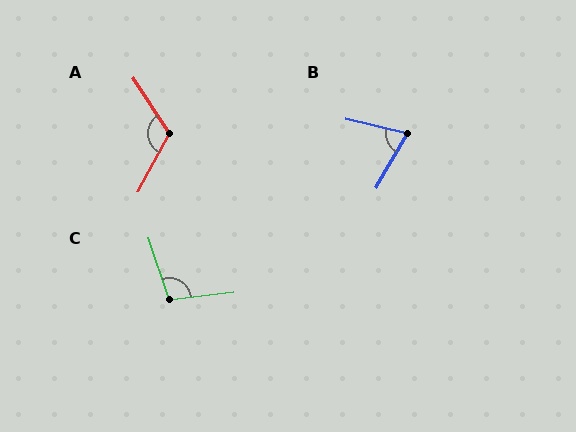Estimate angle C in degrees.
Approximately 102 degrees.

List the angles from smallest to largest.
B (73°), C (102°), A (118°).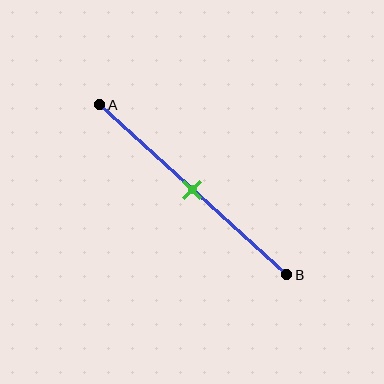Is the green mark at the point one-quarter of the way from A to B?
No, the mark is at about 50% from A, not at the 25% one-quarter point.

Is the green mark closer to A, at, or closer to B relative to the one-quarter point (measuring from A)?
The green mark is closer to point B than the one-quarter point of segment AB.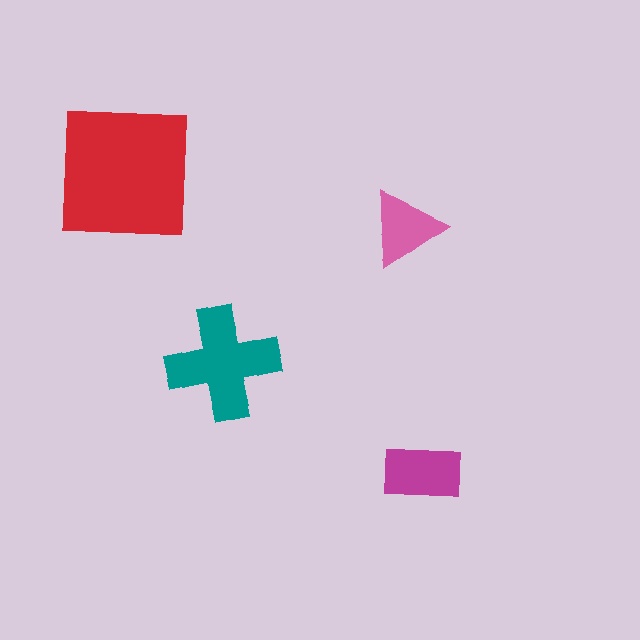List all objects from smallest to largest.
The pink triangle, the magenta rectangle, the teal cross, the red square.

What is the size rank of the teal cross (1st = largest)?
2nd.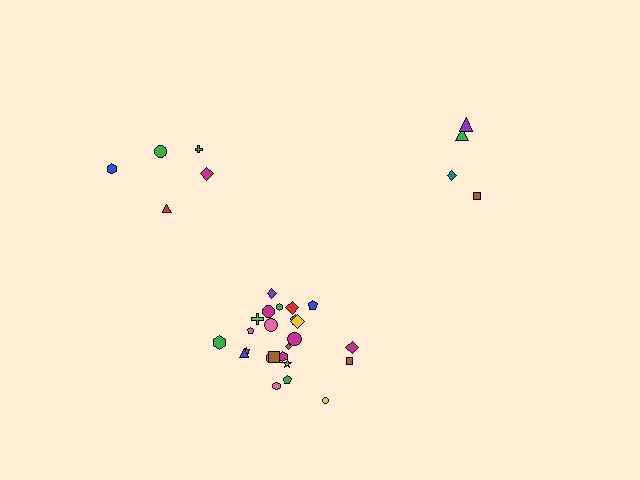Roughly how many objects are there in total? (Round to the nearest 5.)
Roughly 35 objects in total.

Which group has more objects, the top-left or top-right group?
The top-left group.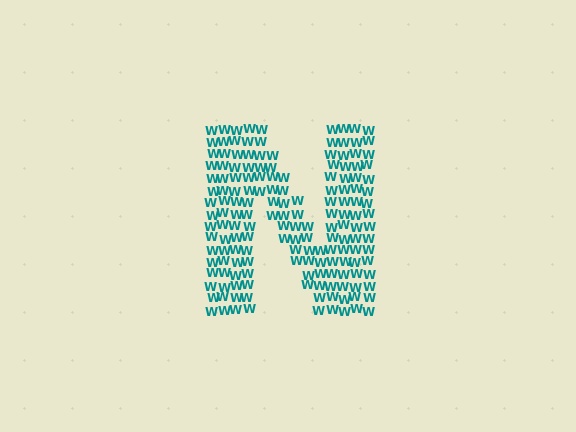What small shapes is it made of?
It is made of small letter W's.